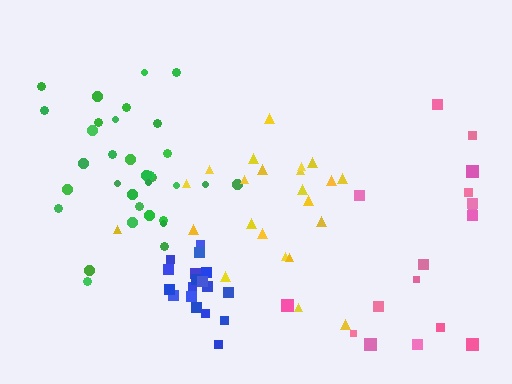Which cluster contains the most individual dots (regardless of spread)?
Green (34).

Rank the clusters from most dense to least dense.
blue, green, yellow, pink.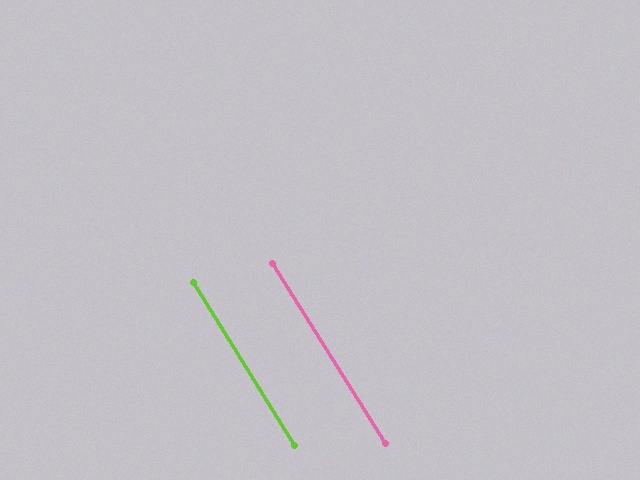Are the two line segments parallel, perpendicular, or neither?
Parallel — their directions differ by only 0.2°.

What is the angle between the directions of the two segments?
Approximately 0 degrees.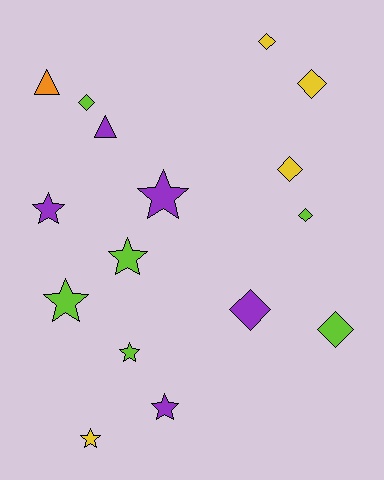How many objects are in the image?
There are 16 objects.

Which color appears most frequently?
Lime, with 6 objects.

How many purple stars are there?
There are 3 purple stars.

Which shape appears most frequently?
Star, with 7 objects.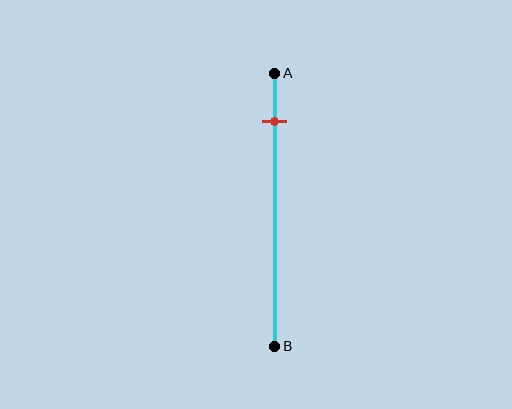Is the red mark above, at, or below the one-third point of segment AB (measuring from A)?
The red mark is above the one-third point of segment AB.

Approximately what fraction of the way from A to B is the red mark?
The red mark is approximately 20% of the way from A to B.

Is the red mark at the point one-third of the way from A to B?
No, the mark is at about 20% from A, not at the 33% one-third point.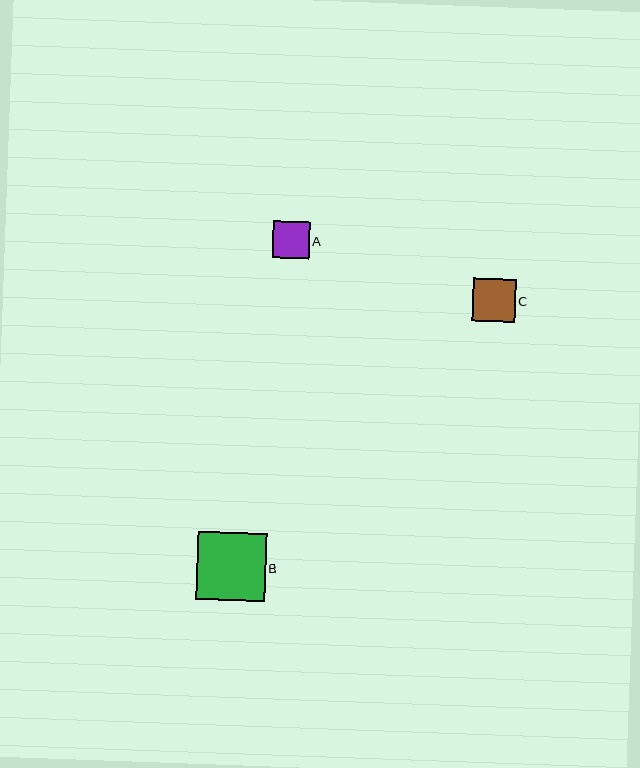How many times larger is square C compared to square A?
Square C is approximately 1.2 times the size of square A.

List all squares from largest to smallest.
From largest to smallest: B, C, A.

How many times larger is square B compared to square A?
Square B is approximately 1.9 times the size of square A.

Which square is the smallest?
Square A is the smallest with a size of approximately 37 pixels.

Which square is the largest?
Square B is the largest with a size of approximately 69 pixels.